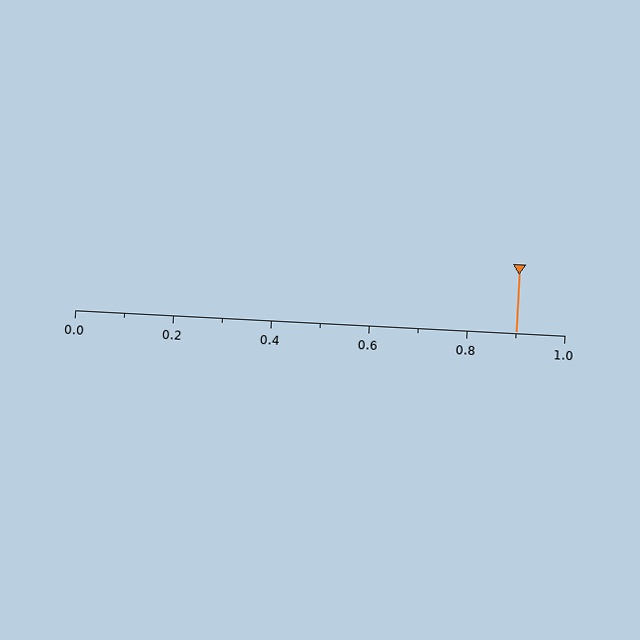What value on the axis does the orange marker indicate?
The marker indicates approximately 0.9.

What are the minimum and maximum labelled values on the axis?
The axis runs from 0.0 to 1.0.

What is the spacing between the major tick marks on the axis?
The major ticks are spaced 0.2 apart.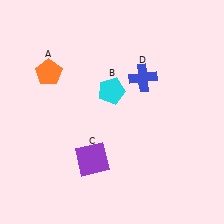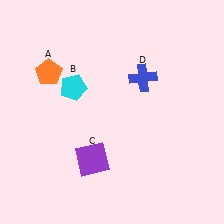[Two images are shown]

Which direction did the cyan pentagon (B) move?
The cyan pentagon (B) moved left.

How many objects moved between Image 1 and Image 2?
1 object moved between the two images.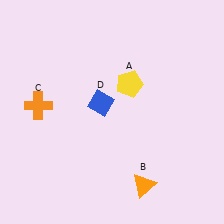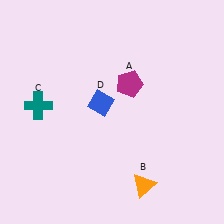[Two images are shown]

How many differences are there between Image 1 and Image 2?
There are 2 differences between the two images.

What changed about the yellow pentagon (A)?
In Image 1, A is yellow. In Image 2, it changed to magenta.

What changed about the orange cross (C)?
In Image 1, C is orange. In Image 2, it changed to teal.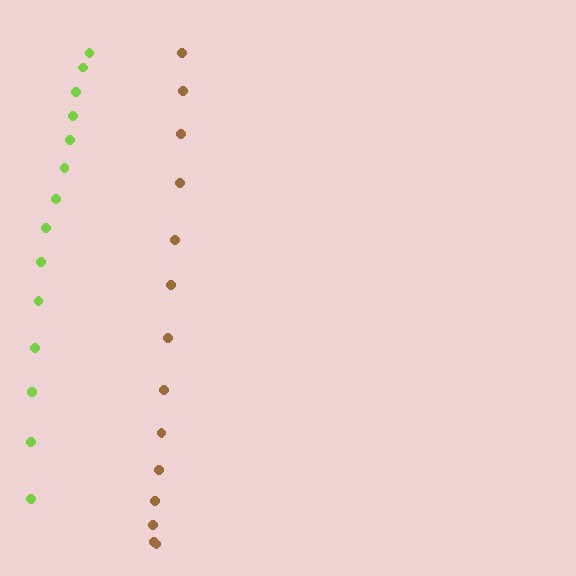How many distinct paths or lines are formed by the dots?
There are 2 distinct paths.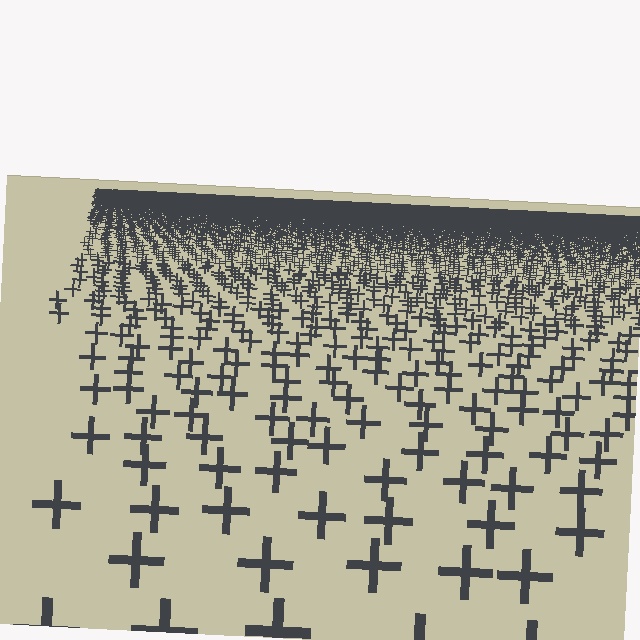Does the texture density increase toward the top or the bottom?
Density increases toward the top.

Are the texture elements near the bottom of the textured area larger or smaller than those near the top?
Larger. Near the bottom, elements are closer to the viewer and appear at a bigger on-screen size.